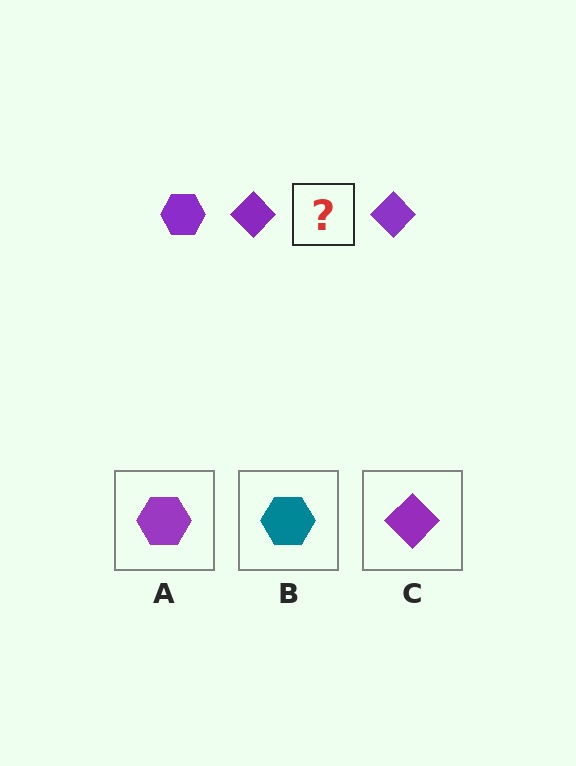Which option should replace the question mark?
Option A.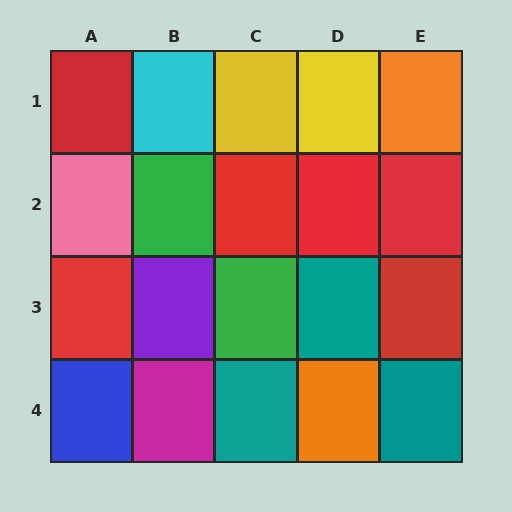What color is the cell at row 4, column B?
Magenta.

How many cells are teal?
3 cells are teal.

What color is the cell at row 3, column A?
Red.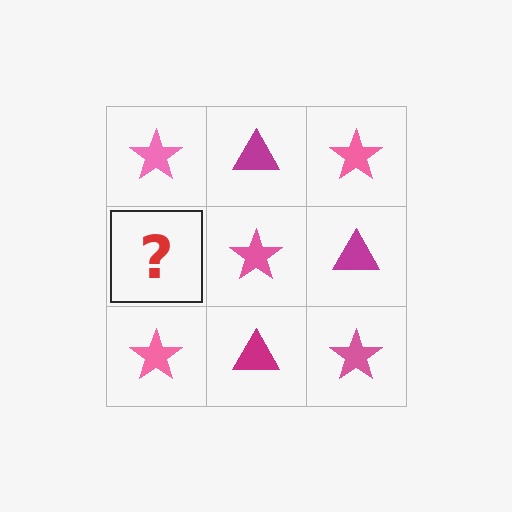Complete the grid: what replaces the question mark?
The question mark should be replaced with a magenta triangle.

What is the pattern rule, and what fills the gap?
The rule is that it alternates pink star and magenta triangle in a checkerboard pattern. The gap should be filled with a magenta triangle.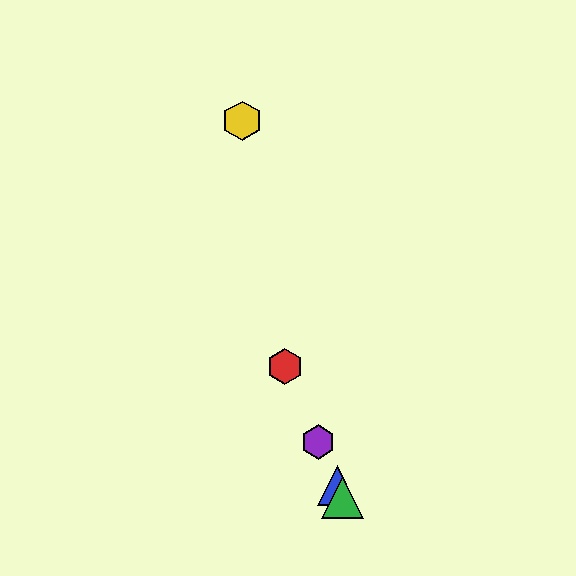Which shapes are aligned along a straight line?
The red hexagon, the blue triangle, the green triangle, the purple hexagon are aligned along a straight line.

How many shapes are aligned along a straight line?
4 shapes (the red hexagon, the blue triangle, the green triangle, the purple hexagon) are aligned along a straight line.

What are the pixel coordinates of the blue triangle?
The blue triangle is at (337, 486).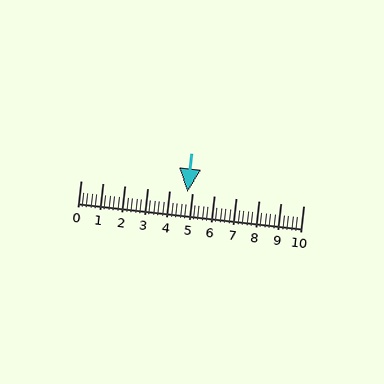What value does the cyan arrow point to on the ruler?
The cyan arrow points to approximately 4.8.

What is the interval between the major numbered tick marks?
The major tick marks are spaced 1 units apart.